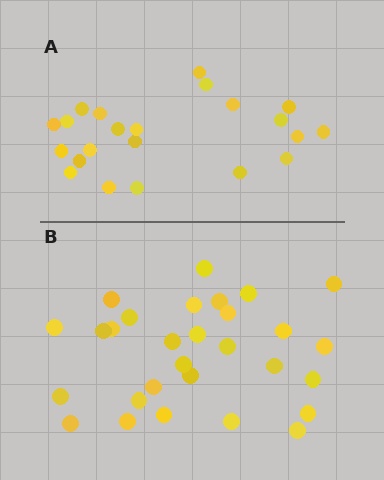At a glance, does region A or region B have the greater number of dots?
Region B (the bottom region) has more dots.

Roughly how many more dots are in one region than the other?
Region B has roughly 8 or so more dots than region A.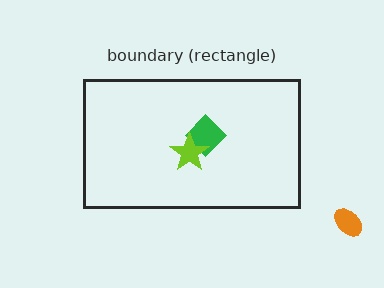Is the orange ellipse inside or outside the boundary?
Outside.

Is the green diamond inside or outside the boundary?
Inside.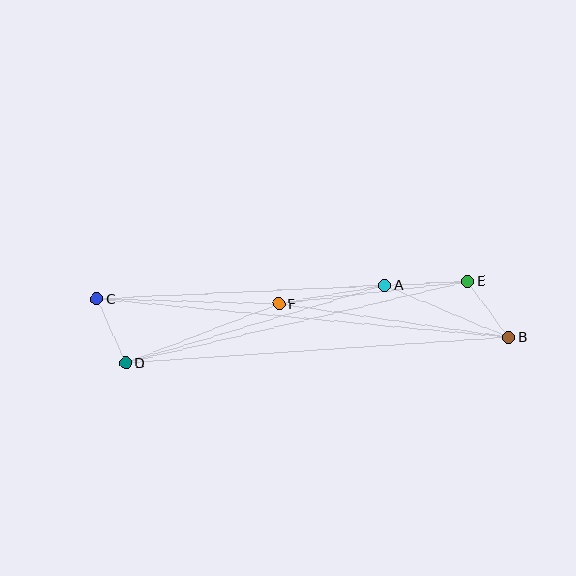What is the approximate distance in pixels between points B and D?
The distance between B and D is approximately 384 pixels.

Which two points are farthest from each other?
Points B and C are farthest from each other.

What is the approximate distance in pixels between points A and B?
The distance between A and B is approximately 134 pixels.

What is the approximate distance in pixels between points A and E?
The distance between A and E is approximately 83 pixels.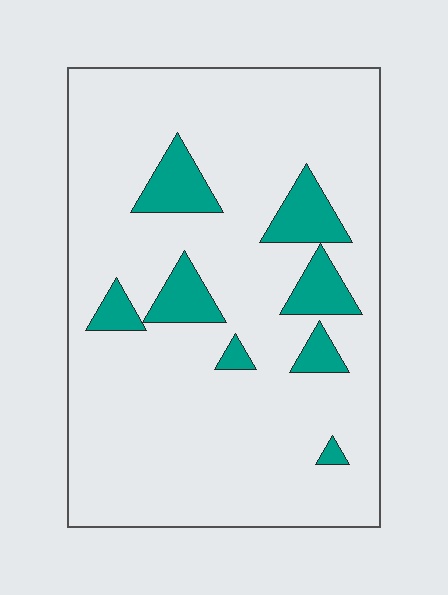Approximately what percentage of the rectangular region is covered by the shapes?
Approximately 15%.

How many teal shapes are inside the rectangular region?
8.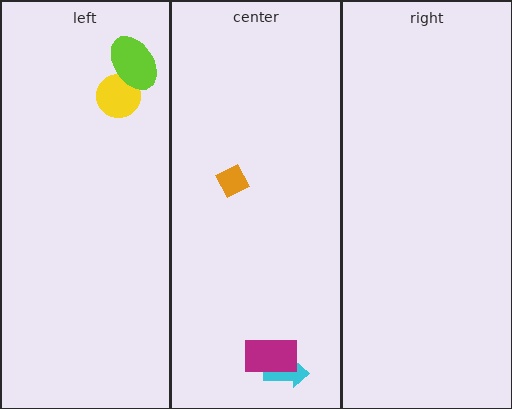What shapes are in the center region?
The orange diamond, the cyan arrow, the magenta rectangle.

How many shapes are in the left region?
2.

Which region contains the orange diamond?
The center region.